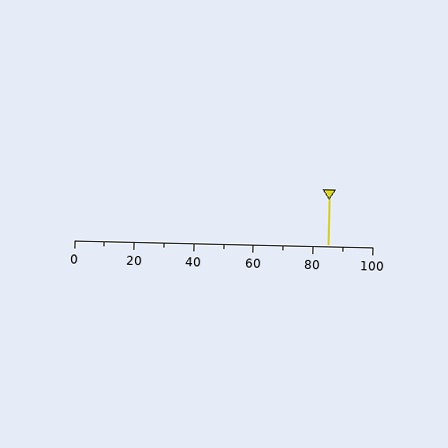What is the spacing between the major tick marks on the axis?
The major ticks are spaced 20 apart.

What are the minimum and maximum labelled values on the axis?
The axis runs from 0 to 100.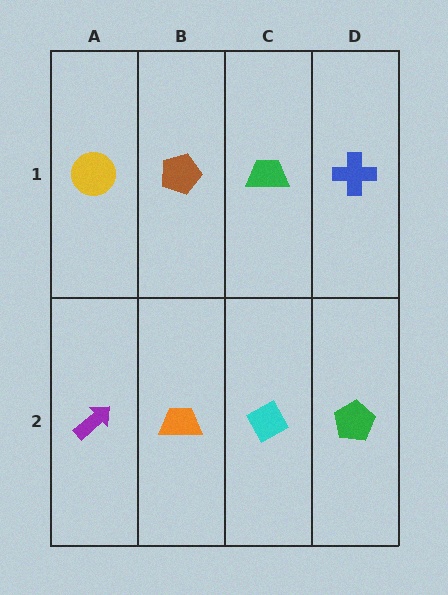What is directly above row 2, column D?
A blue cross.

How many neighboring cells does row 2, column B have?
3.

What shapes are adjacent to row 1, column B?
An orange trapezoid (row 2, column B), a yellow circle (row 1, column A), a green trapezoid (row 1, column C).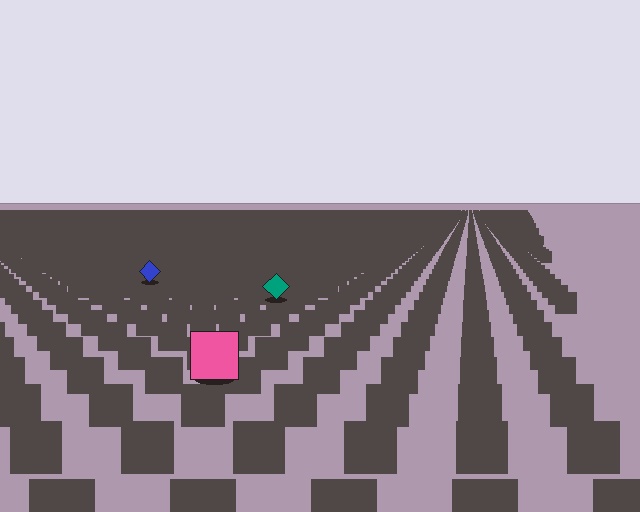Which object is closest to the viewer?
The pink square is closest. The texture marks near it are larger and more spread out.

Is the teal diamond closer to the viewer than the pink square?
No. The pink square is closer — you can tell from the texture gradient: the ground texture is coarser near it.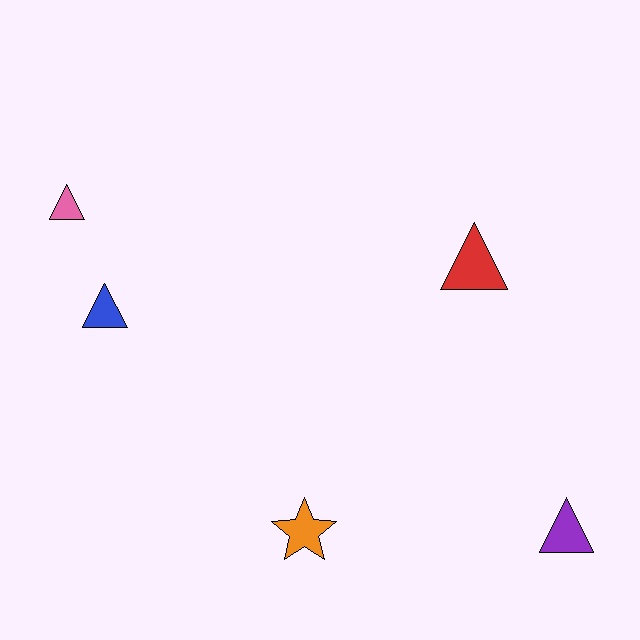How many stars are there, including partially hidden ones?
There is 1 star.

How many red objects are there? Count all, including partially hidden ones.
There is 1 red object.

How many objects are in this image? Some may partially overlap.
There are 5 objects.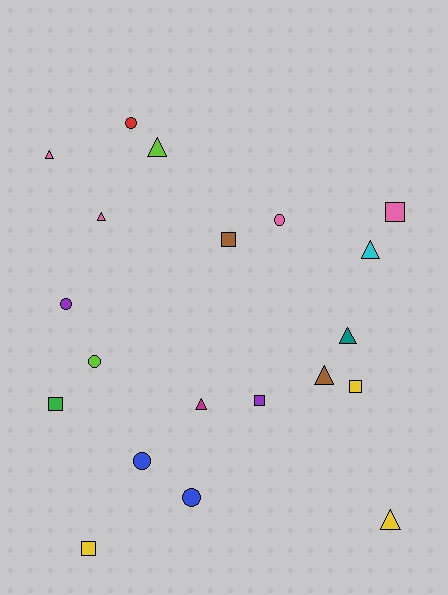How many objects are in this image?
There are 20 objects.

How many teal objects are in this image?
There is 1 teal object.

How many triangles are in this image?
There are 8 triangles.